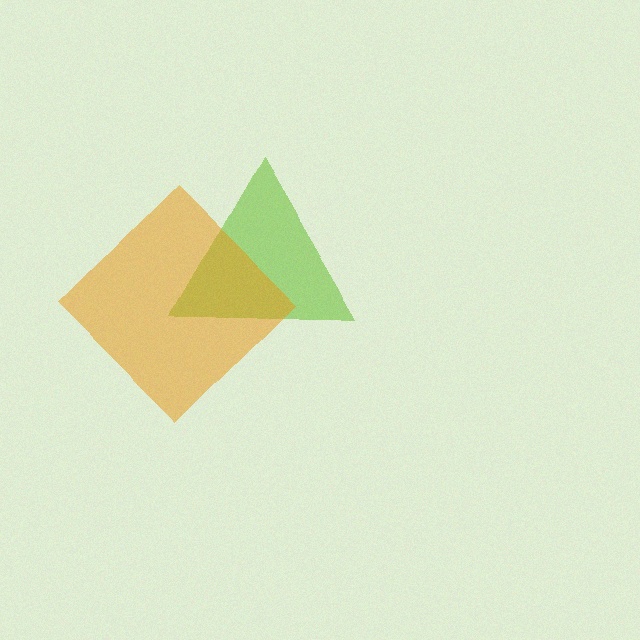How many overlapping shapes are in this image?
There are 2 overlapping shapes in the image.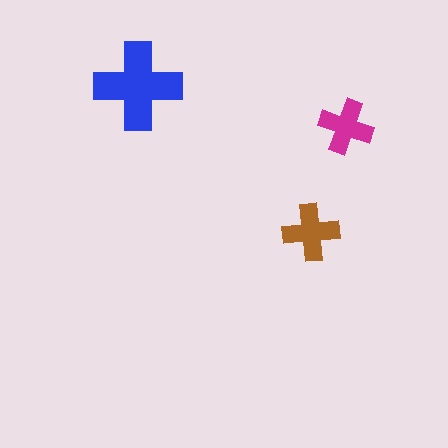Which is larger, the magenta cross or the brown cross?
The brown one.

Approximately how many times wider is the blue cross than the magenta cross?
About 1.5 times wider.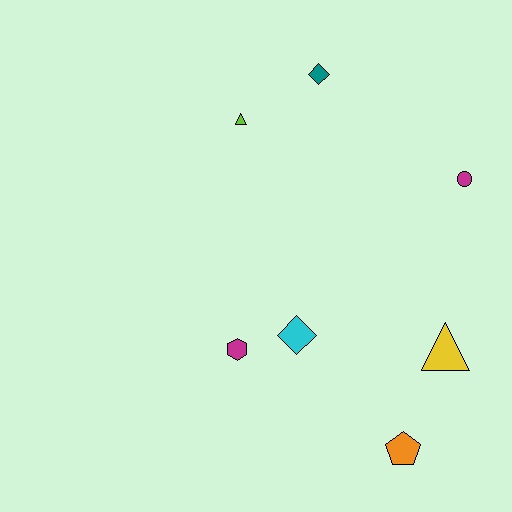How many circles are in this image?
There is 1 circle.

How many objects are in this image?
There are 7 objects.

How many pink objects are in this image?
There are no pink objects.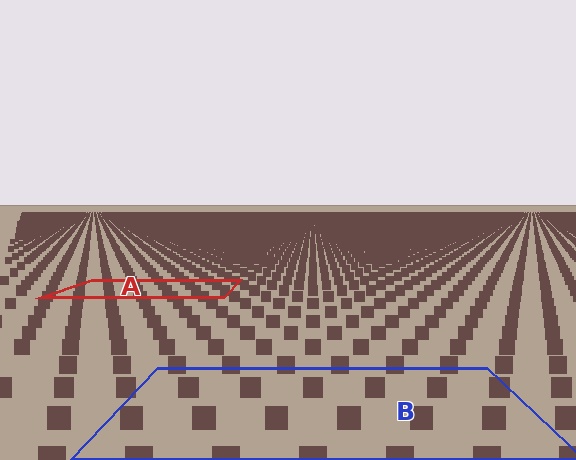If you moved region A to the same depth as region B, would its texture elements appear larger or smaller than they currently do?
They would appear larger. At a closer depth, the same texture elements are projected at a bigger on-screen size.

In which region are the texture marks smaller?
The texture marks are smaller in region A, because it is farther away.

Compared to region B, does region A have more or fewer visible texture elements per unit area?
Region A has more texture elements per unit area — they are packed more densely because it is farther away.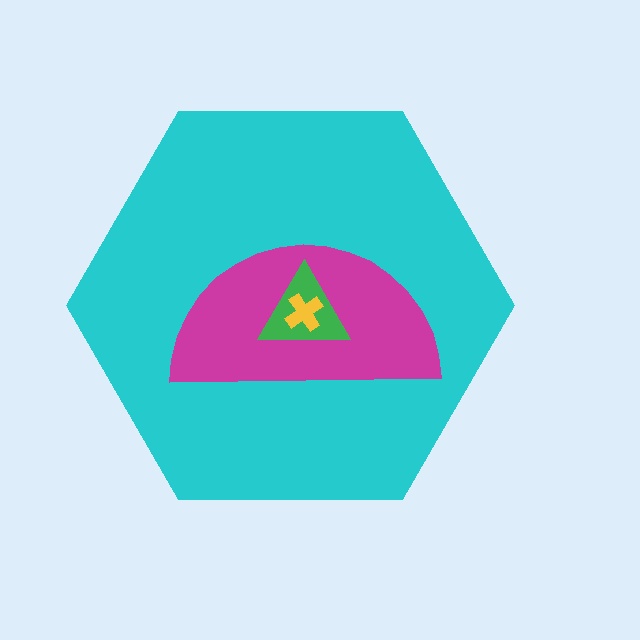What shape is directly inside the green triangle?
The yellow cross.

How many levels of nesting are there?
4.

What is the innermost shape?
The yellow cross.